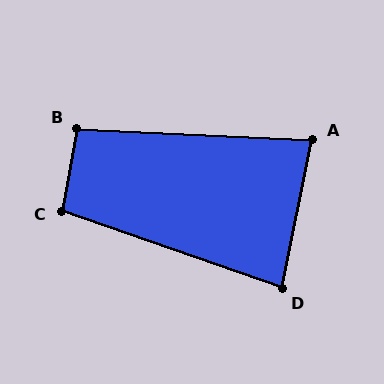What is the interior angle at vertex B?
Approximately 97 degrees (obtuse).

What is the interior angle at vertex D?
Approximately 83 degrees (acute).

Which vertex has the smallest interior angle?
A, at approximately 81 degrees.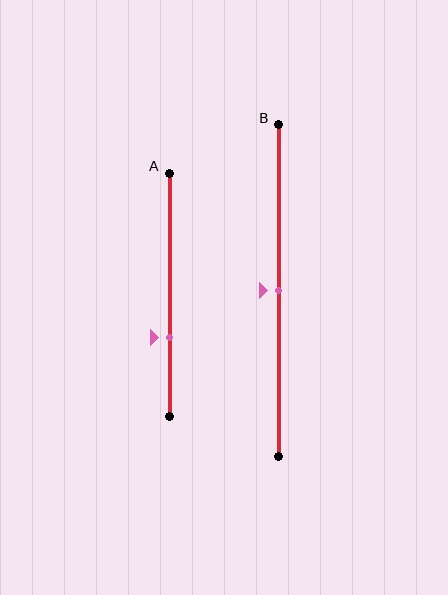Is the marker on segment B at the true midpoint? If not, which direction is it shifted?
Yes, the marker on segment B is at the true midpoint.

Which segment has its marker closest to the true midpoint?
Segment B has its marker closest to the true midpoint.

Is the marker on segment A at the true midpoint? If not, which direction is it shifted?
No, the marker on segment A is shifted downward by about 17% of the segment length.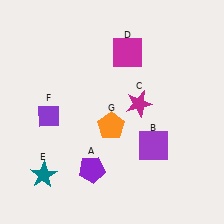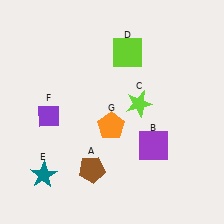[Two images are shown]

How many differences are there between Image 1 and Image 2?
There are 3 differences between the two images.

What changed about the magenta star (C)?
In Image 1, C is magenta. In Image 2, it changed to lime.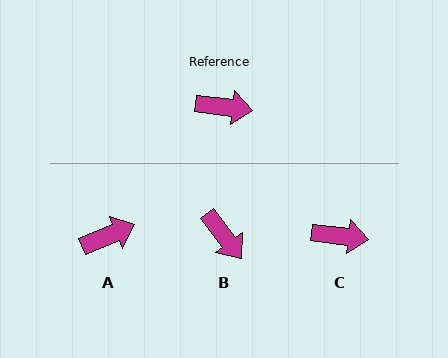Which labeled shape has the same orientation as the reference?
C.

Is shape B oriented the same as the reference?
No, it is off by about 46 degrees.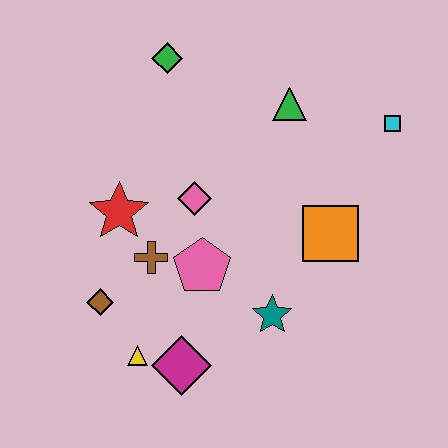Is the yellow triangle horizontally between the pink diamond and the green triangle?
No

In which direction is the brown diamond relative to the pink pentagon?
The brown diamond is to the left of the pink pentagon.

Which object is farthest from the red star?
The cyan square is farthest from the red star.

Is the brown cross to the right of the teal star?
No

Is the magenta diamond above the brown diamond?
No